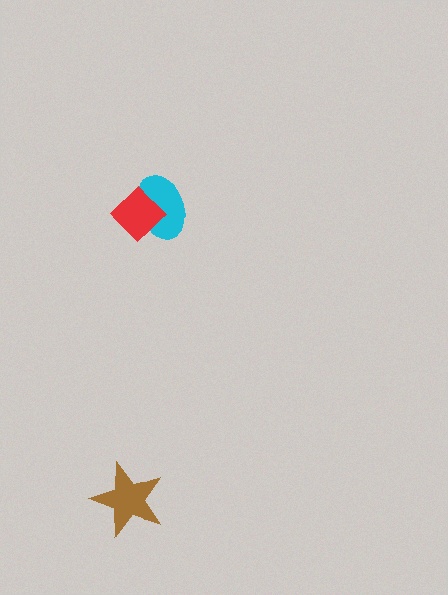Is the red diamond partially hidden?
No, no other shape covers it.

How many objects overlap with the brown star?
0 objects overlap with the brown star.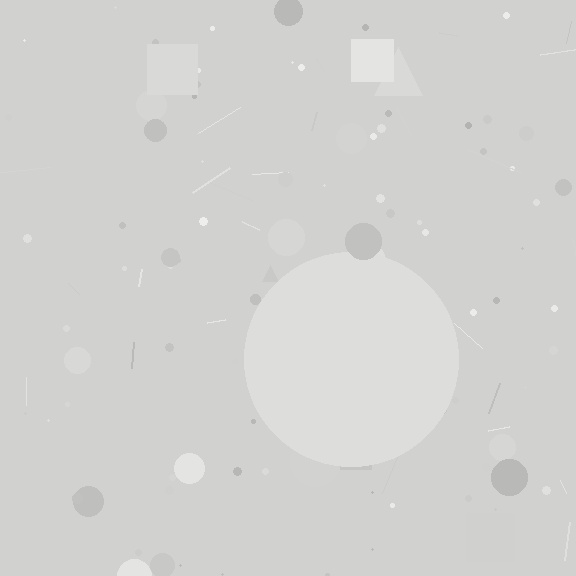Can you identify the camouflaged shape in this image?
The camouflaged shape is a circle.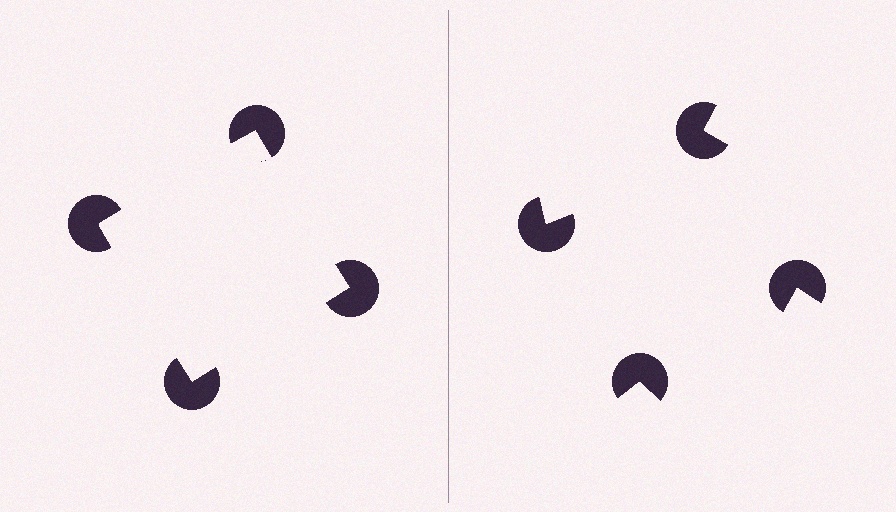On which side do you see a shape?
An illusory square appears on the left side. On the right side the wedge cuts are rotated, so no coherent shape forms.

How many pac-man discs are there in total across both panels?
8 — 4 on each side.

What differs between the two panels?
The pac-man discs are positioned identically on both sides; only the wedge orientations differ. On the left they align to a square; on the right they are misaligned.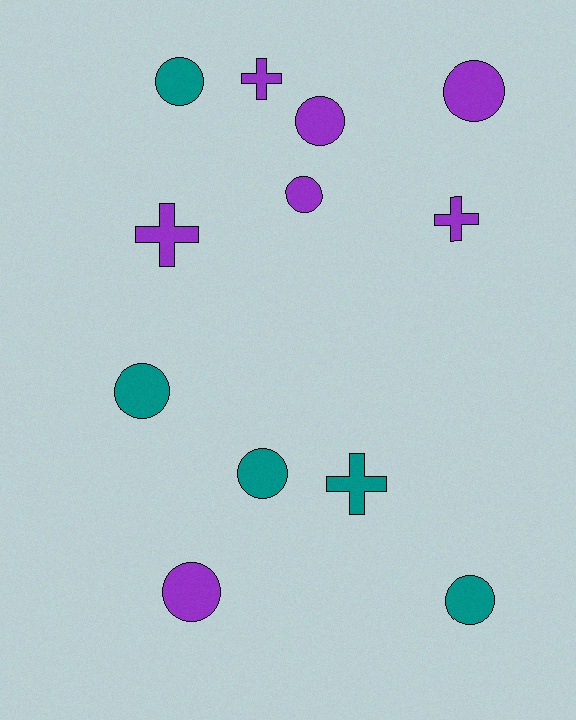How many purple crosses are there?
There are 3 purple crosses.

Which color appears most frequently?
Purple, with 7 objects.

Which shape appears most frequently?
Circle, with 8 objects.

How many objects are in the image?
There are 12 objects.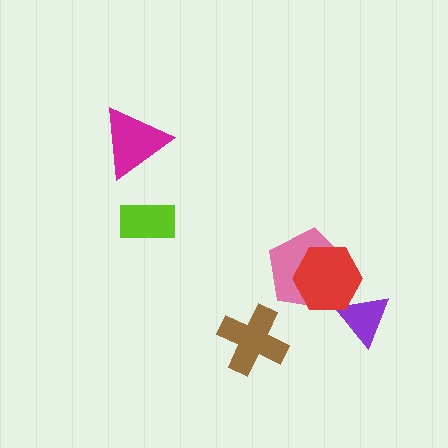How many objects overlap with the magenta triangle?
0 objects overlap with the magenta triangle.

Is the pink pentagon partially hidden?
Yes, it is partially covered by another shape.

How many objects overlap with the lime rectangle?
0 objects overlap with the lime rectangle.